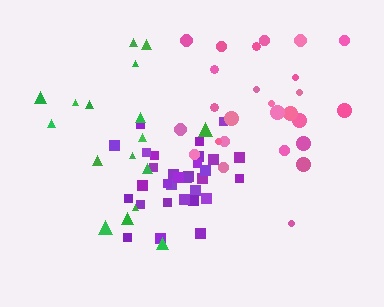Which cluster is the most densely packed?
Purple.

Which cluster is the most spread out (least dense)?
Green.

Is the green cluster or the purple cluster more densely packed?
Purple.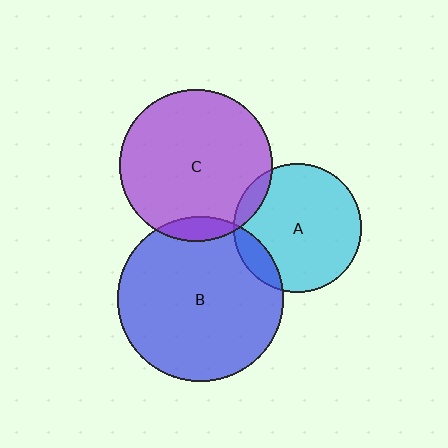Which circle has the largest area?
Circle B (blue).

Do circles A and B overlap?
Yes.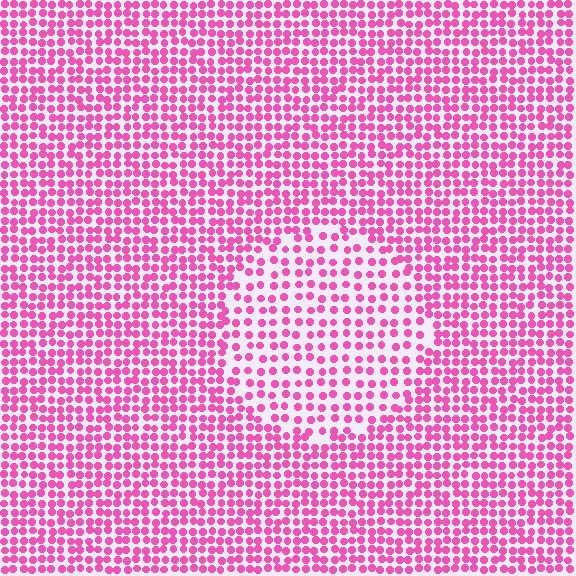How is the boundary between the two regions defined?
The boundary is defined by a change in element density (approximately 1.7x ratio). All elements are the same color, size, and shape.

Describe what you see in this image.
The image contains small pink elements arranged at two different densities. A circle-shaped region is visible where the elements are less densely packed than the surrounding area.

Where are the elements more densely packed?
The elements are more densely packed outside the circle boundary.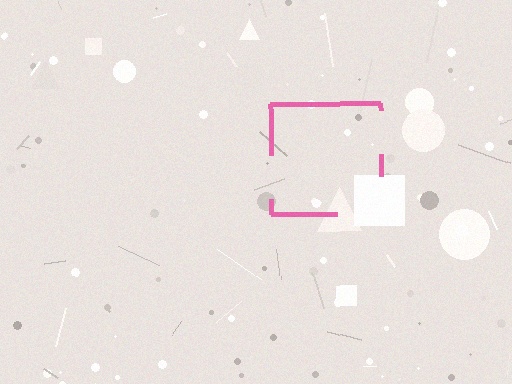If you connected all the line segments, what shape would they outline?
They would outline a square.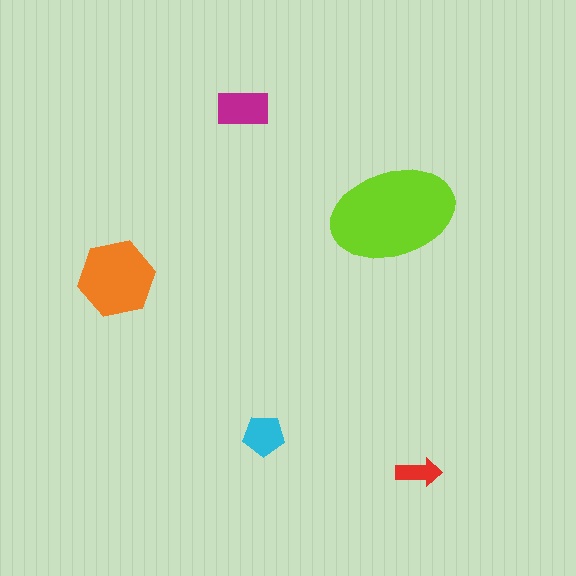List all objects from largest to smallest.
The lime ellipse, the orange hexagon, the magenta rectangle, the cyan pentagon, the red arrow.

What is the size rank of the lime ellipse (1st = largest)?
1st.